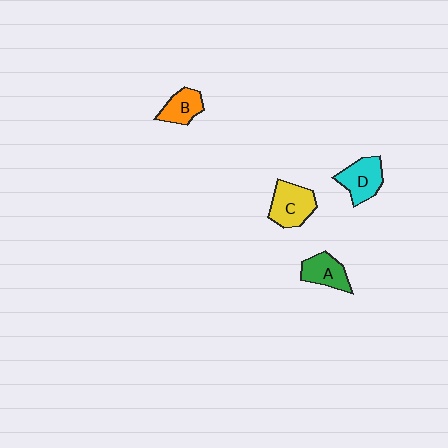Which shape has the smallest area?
Shape B (orange).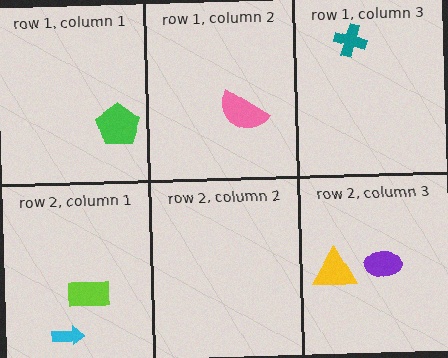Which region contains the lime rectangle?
The row 2, column 1 region.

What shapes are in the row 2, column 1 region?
The lime rectangle, the cyan arrow.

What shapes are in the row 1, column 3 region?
The teal cross.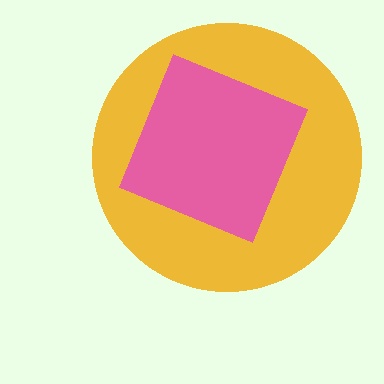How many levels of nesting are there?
2.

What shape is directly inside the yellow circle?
The pink square.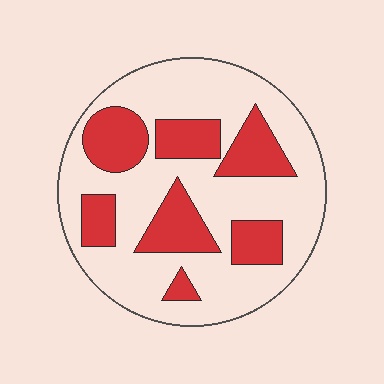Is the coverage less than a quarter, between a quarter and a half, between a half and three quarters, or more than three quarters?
Between a quarter and a half.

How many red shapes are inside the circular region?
7.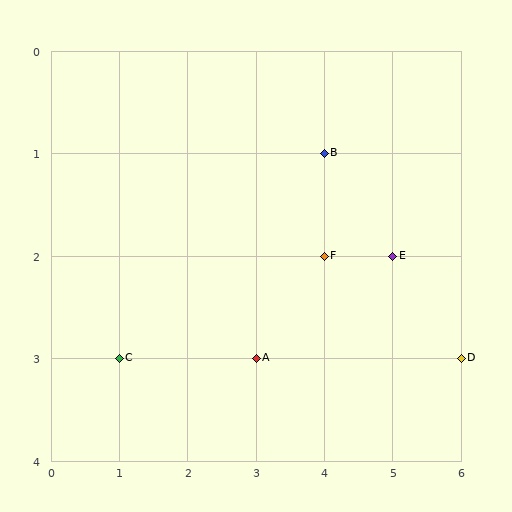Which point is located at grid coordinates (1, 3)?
Point C is at (1, 3).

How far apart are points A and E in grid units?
Points A and E are 2 columns and 1 row apart (about 2.2 grid units diagonally).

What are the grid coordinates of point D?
Point D is at grid coordinates (6, 3).